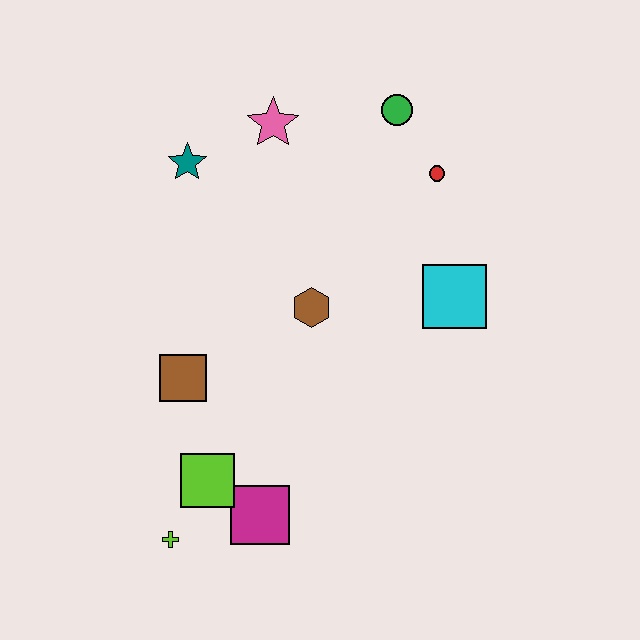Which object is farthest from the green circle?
The lime cross is farthest from the green circle.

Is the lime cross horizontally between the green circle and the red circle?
No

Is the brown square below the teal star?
Yes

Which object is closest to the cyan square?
The red circle is closest to the cyan square.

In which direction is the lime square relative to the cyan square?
The lime square is to the left of the cyan square.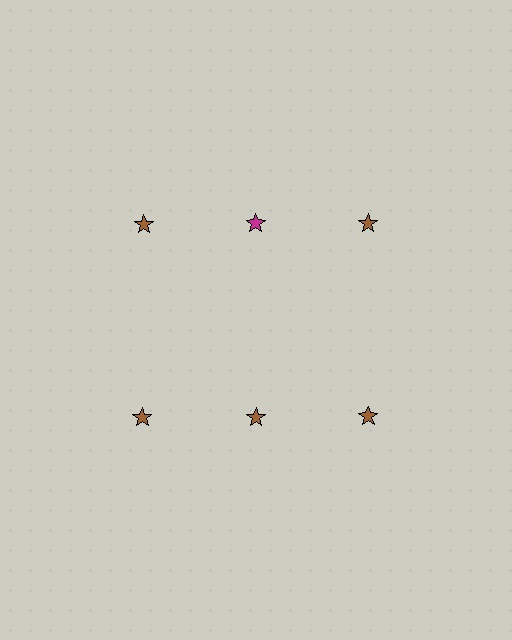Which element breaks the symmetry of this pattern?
The magenta star in the top row, second from left column breaks the symmetry. All other shapes are brown stars.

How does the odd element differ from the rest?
It has a different color: magenta instead of brown.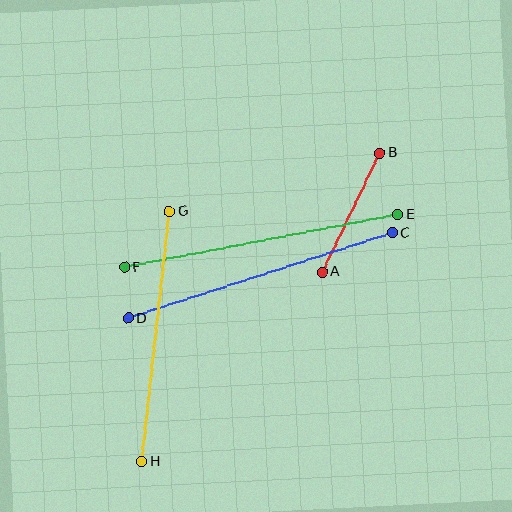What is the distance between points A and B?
The distance is approximately 133 pixels.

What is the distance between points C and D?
The distance is approximately 277 pixels.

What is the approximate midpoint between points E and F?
The midpoint is at approximately (261, 241) pixels.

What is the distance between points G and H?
The distance is approximately 252 pixels.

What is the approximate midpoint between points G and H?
The midpoint is at approximately (156, 337) pixels.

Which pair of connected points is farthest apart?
Points E and F are farthest apart.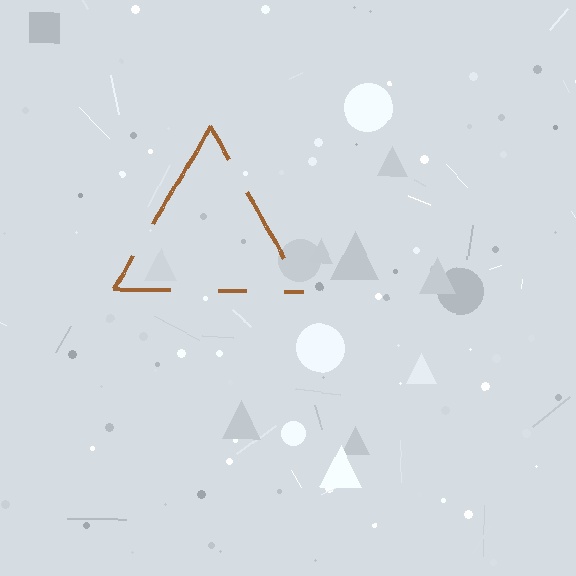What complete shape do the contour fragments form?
The contour fragments form a triangle.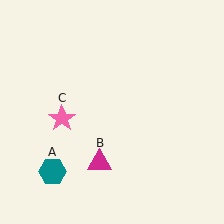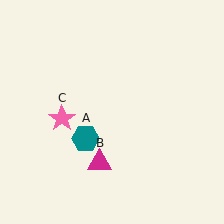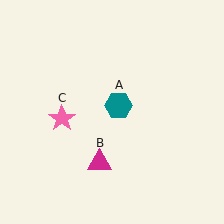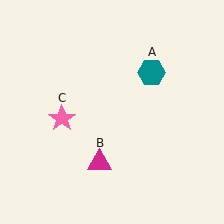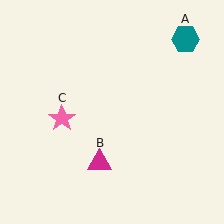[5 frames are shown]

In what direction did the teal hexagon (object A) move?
The teal hexagon (object A) moved up and to the right.